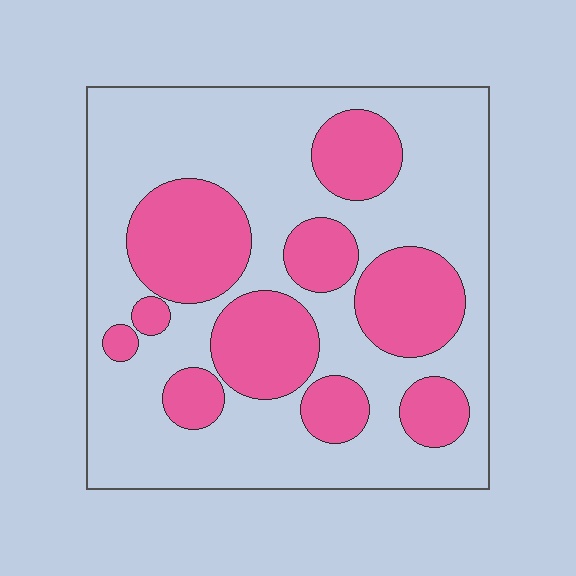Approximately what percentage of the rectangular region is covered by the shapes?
Approximately 35%.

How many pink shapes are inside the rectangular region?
10.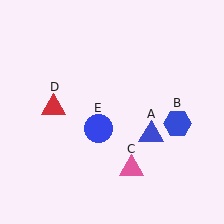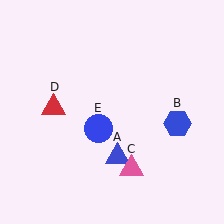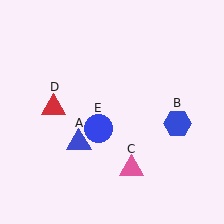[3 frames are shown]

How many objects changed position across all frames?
1 object changed position: blue triangle (object A).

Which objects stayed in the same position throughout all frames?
Blue hexagon (object B) and pink triangle (object C) and red triangle (object D) and blue circle (object E) remained stationary.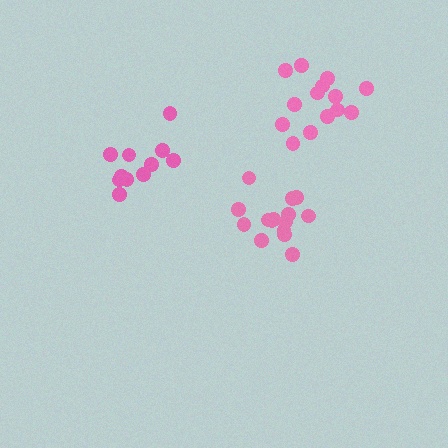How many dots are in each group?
Group 1: 11 dots, Group 2: 14 dots, Group 3: 15 dots (40 total).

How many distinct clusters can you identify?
There are 3 distinct clusters.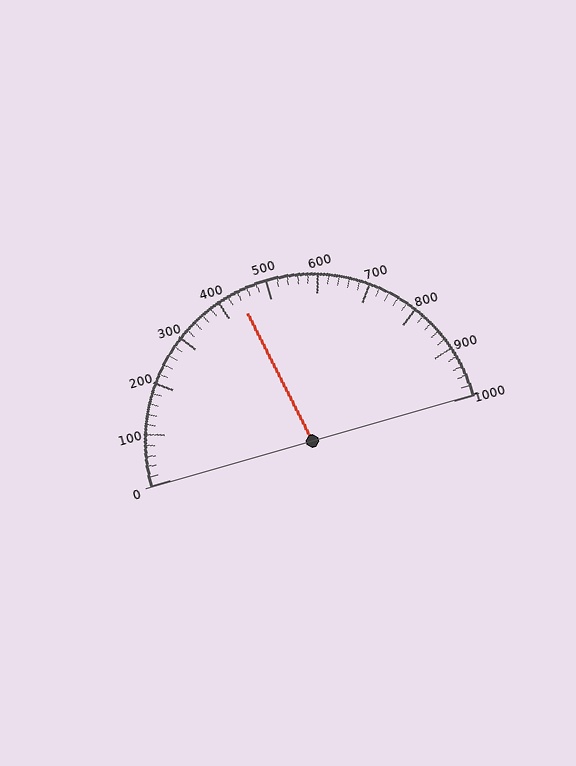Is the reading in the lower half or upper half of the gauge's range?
The reading is in the lower half of the range (0 to 1000).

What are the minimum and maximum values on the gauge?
The gauge ranges from 0 to 1000.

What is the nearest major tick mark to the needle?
The nearest major tick mark is 400.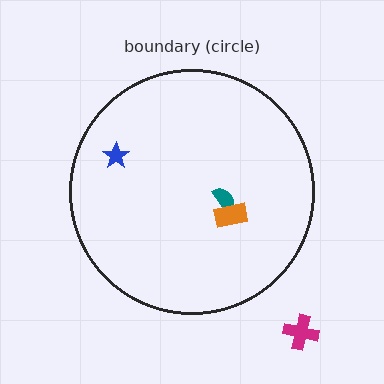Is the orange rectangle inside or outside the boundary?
Inside.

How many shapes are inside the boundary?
3 inside, 1 outside.